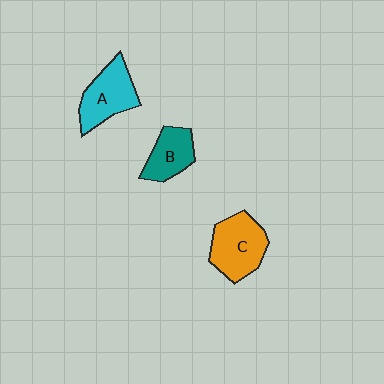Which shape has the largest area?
Shape C (orange).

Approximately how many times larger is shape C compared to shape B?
Approximately 1.5 times.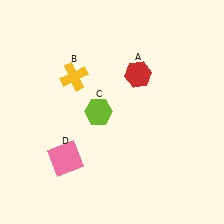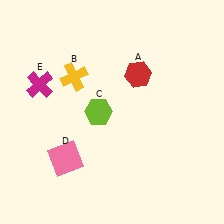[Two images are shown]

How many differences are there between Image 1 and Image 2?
There is 1 difference between the two images.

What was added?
A magenta cross (E) was added in Image 2.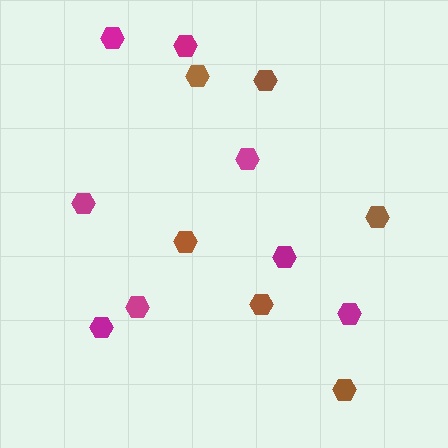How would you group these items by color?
There are 2 groups: one group of brown hexagons (6) and one group of magenta hexagons (8).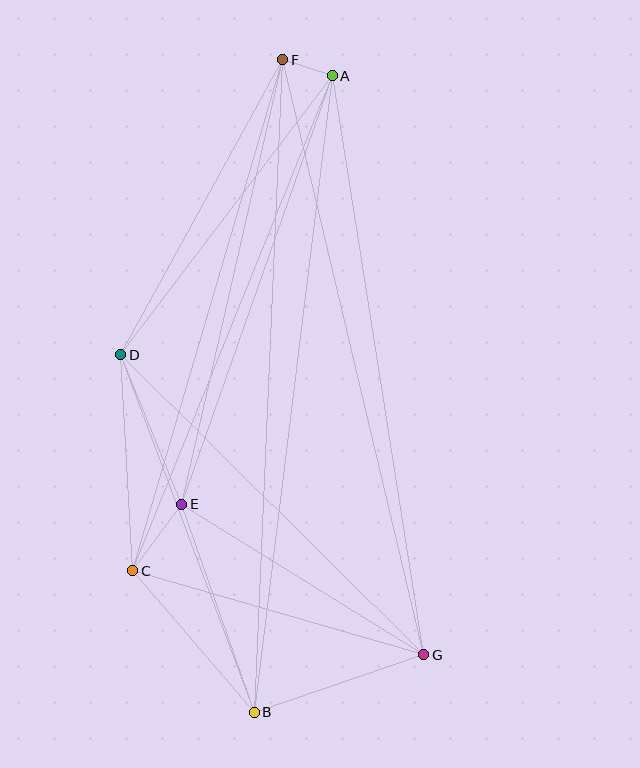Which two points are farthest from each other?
Points B and F are farthest from each other.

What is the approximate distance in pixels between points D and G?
The distance between D and G is approximately 426 pixels.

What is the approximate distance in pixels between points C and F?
The distance between C and F is approximately 533 pixels.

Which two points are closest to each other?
Points A and F are closest to each other.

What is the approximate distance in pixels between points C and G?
The distance between C and G is approximately 303 pixels.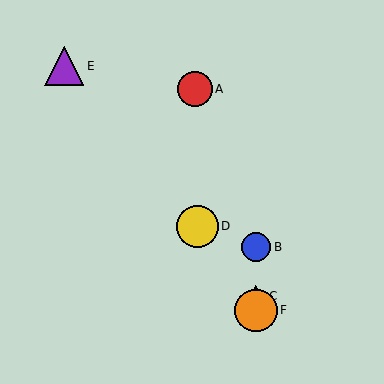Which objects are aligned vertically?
Objects B, C, F are aligned vertically.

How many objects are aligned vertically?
3 objects (B, C, F) are aligned vertically.